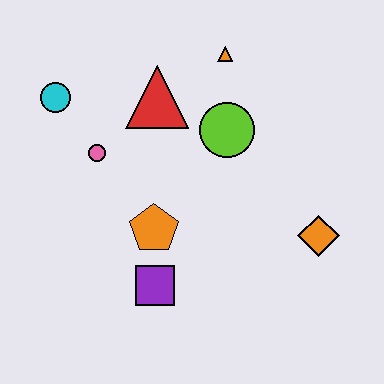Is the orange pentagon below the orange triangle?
Yes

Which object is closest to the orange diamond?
The lime circle is closest to the orange diamond.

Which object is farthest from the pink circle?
The orange diamond is farthest from the pink circle.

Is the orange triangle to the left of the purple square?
No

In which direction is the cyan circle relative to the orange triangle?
The cyan circle is to the left of the orange triangle.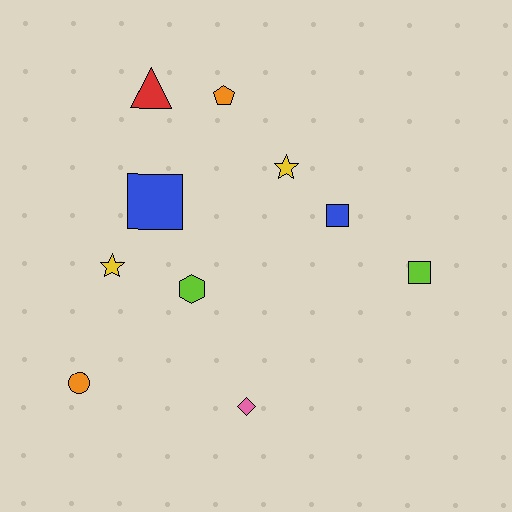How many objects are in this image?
There are 10 objects.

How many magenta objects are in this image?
There are no magenta objects.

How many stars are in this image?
There are 2 stars.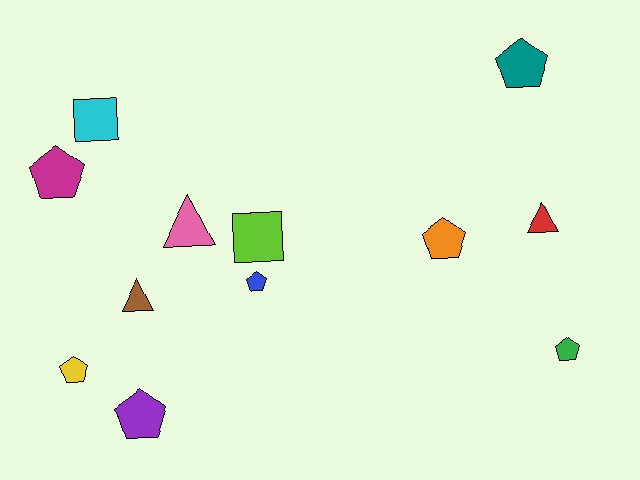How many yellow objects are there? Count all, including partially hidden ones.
There is 1 yellow object.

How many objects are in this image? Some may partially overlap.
There are 12 objects.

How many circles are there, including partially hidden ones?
There are no circles.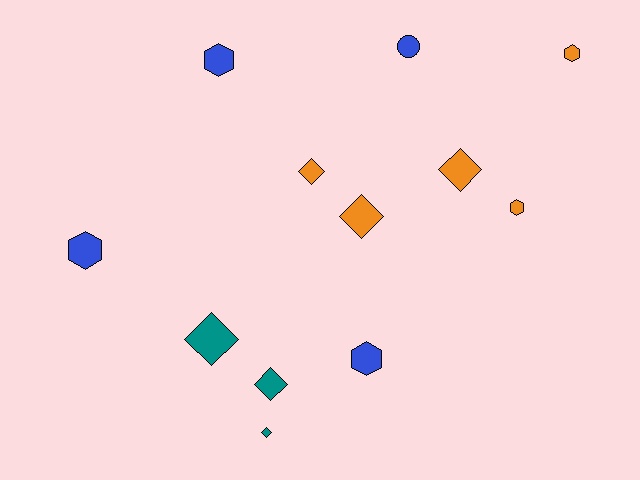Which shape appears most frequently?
Diamond, with 6 objects.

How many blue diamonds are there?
There are no blue diamonds.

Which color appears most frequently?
Orange, with 5 objects.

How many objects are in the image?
There are 12 objects.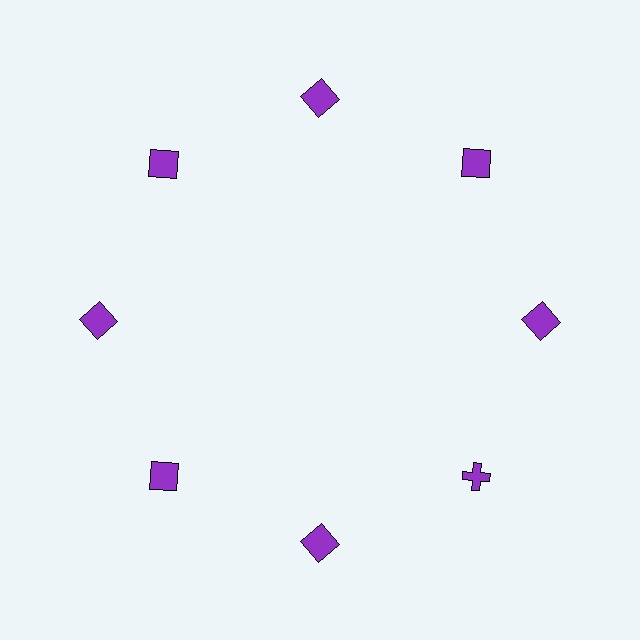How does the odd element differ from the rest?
It has a different shape: cross instead of square.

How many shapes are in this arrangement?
There are 8 shapes arranged in a ring pattern.